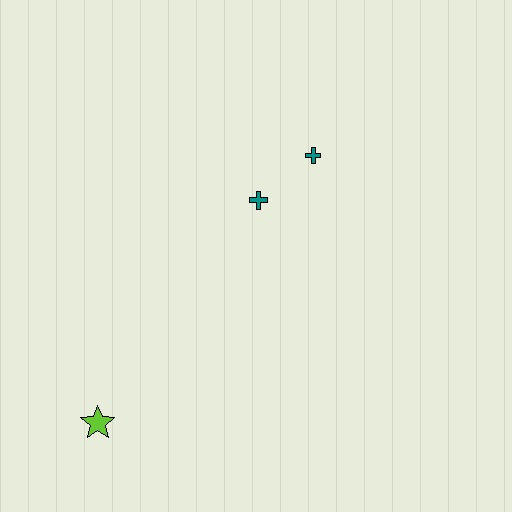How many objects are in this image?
There are 3 objects.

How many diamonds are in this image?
There are no diamonds.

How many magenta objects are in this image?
There are no magenta objects.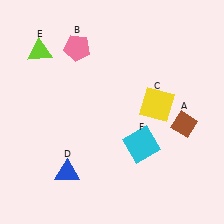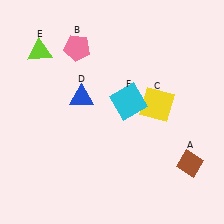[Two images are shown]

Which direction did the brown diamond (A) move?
The brown diamond (A) moved down.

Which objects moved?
The objects that moved are: the brown diamond (A), the blue triangle (D), the cyan square (F).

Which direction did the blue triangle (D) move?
The blue triangle (D) moved up.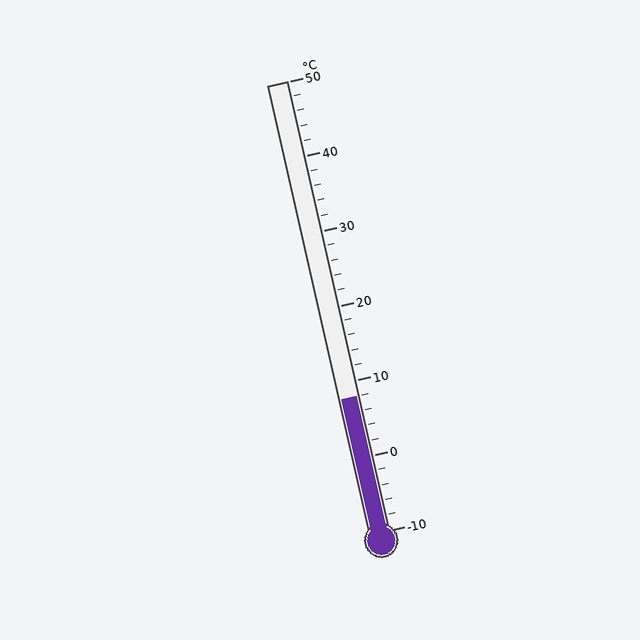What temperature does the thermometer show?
The thermometer shows approximately 8°C.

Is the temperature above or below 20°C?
The temperature is below 20°C.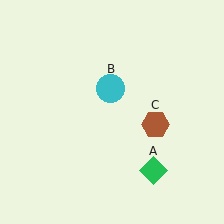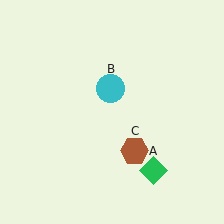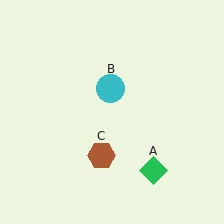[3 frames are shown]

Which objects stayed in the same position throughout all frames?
Green diamond (object A) and cyan circle (object B) remained stationary.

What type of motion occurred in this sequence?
The brown hexagon (object C) rotated clockwise around the center of the scene.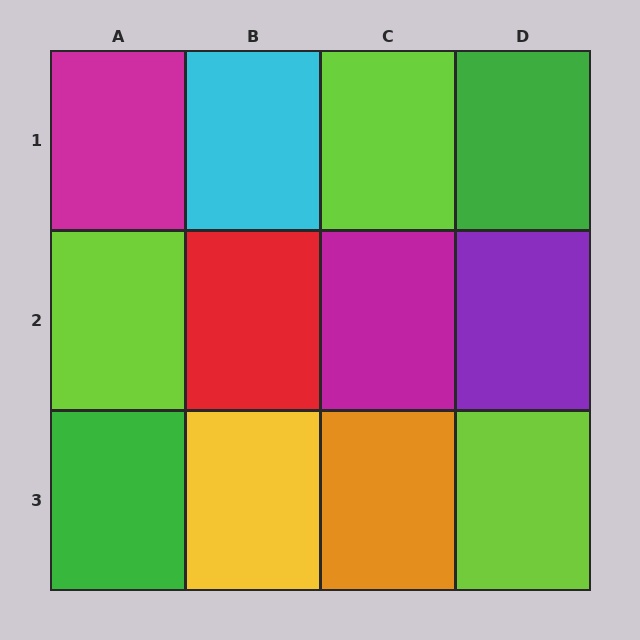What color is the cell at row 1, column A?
Magenta.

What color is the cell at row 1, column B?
Cyan.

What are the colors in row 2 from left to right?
Lime, red, magenta, purple.